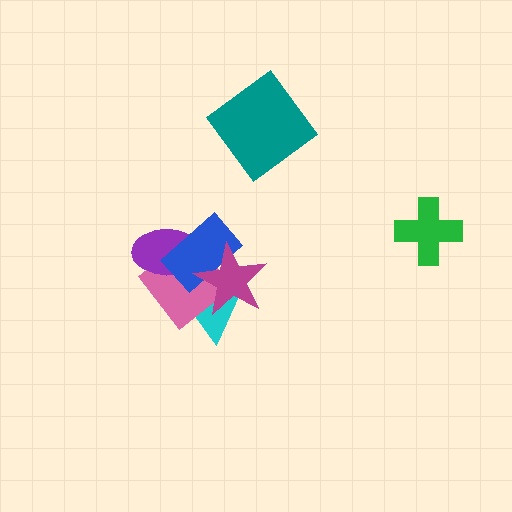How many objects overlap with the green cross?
0 objects overlap with the green cross.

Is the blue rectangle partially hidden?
Yes, it is partially covered by another shape.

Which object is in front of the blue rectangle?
The magenta star is in front of the blue rectangle.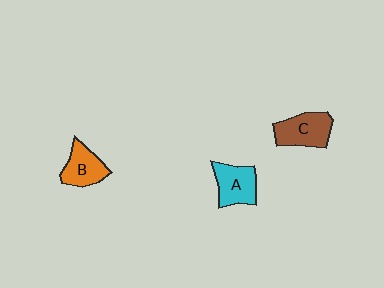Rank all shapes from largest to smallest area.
From largest to smallest: C (brown), A (cyan), B (orange).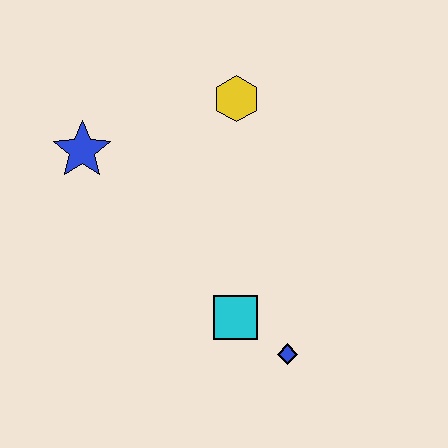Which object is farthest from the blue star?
The blue diamond is farthest from the blue star.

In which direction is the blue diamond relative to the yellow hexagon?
The blue diamond is below the yellow hexagon.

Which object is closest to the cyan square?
The blue diamond is closest to the cyan square.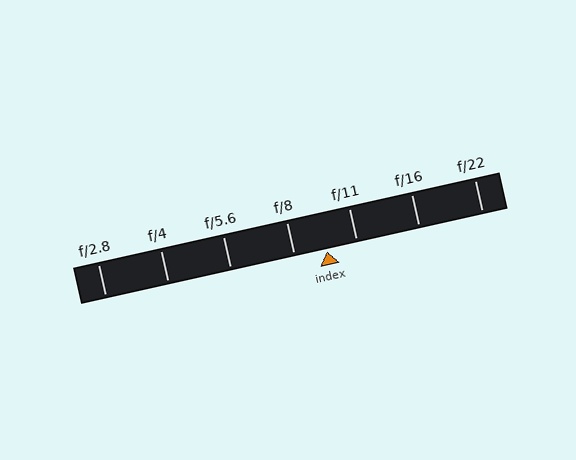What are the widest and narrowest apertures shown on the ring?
The widest aperture shown is f/2.8 and the narrowest is f/22.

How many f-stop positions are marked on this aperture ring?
There are 7 f-stop positions marked.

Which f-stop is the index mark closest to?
The index mark is closest to f/11.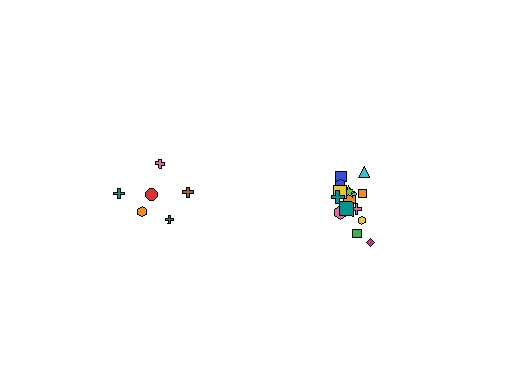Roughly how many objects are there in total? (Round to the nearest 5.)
Roughly 20 objects in total.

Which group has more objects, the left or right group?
The right group.